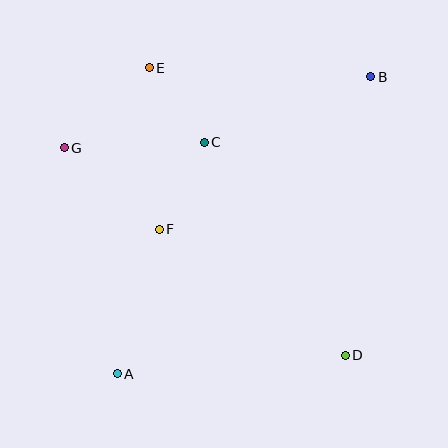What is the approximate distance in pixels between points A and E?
The distance between A and E is approximately 308 pixels.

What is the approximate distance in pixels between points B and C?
The distance between B and C is approximately 179 pixels.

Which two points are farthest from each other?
Points A and B are farthest from each other.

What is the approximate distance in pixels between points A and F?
The distance between A and F is approximately 150 pixels.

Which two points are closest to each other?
Points C and E are closest to each other.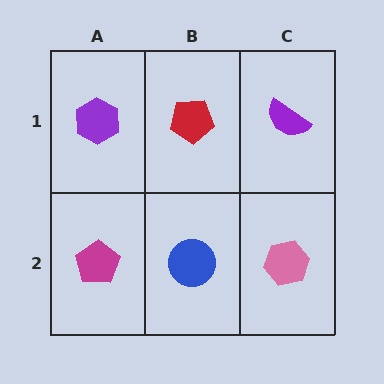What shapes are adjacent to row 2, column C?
A purple semicircle (row 1, column C), a blue circle (row 2, column B).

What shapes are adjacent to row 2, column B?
A red pentagon (row 1, column B), a magenta pentagon (row 2, column A), a pink hexagon (row 2, column C).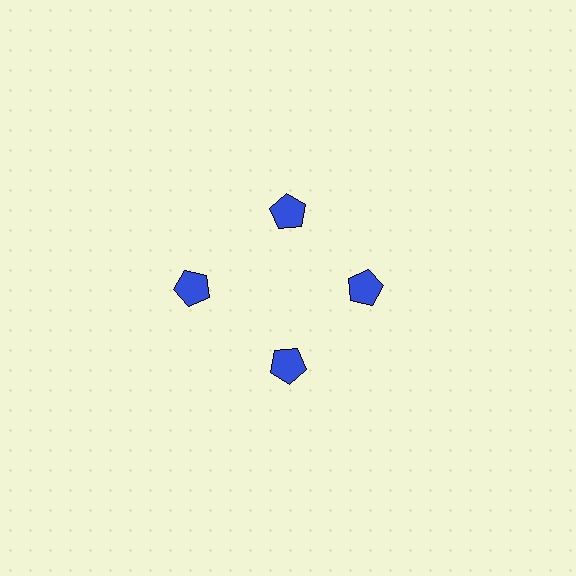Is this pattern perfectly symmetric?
No. The 4 blue pentagons are arranged in a ring, but one element near the 9 o'clock position is pushed outward from the center, breaking the 4-fold rotational symmetry.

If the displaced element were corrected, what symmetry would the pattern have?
It would have 4-fold rotational symmetry — the pattern would map onto itself every 90 degrees.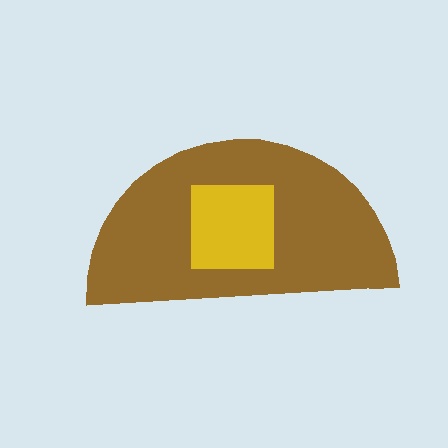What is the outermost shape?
The brown semicircle.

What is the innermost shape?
The yellow square.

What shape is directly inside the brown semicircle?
The yellow square.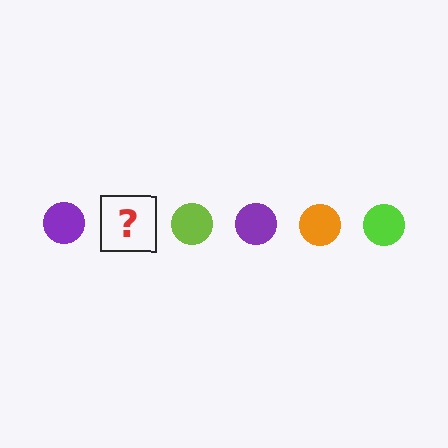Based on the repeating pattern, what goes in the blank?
The blank should be an orange circle.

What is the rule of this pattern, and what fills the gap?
The rule is that the pattern cycles through purple, orange, lime circles. The gap should be filled with an orange circle.